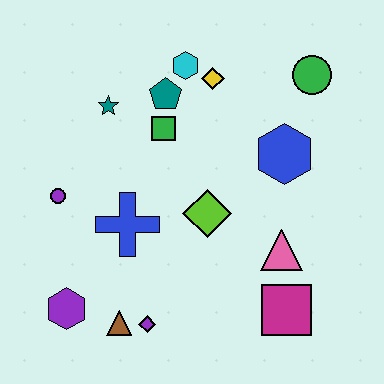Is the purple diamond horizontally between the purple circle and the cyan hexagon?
Yes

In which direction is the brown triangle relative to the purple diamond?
The brown triangle is to the left of the purple diamond.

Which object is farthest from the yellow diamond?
The purple hexagon is farthest from the yellow diamond.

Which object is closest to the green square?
The teal pentagon is closest to the green square.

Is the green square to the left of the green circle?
Yes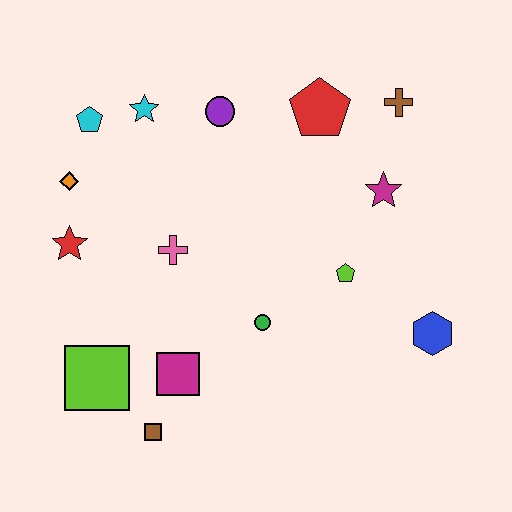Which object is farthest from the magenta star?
The lime square is farthest from the magenta star.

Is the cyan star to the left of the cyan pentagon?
No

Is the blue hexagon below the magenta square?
No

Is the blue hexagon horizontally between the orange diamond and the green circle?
No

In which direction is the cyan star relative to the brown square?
The cyan star is above the brown square.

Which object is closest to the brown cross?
The red pentagon is closest to the brown cross.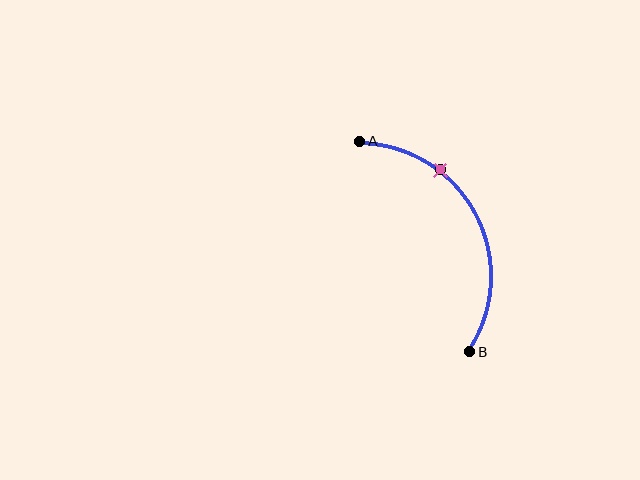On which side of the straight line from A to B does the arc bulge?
The arc bulges to the right of the straight line connecting A and B.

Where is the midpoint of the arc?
The arc midpoint is the point on the curve farthest from the straight line joining A and B. It sits to the right of that line.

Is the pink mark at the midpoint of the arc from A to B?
No. The pink mark lies on the arc but is closer to endpoint A. The arc midpoint would be at the point on the curve equidistant along the arc from both A and B.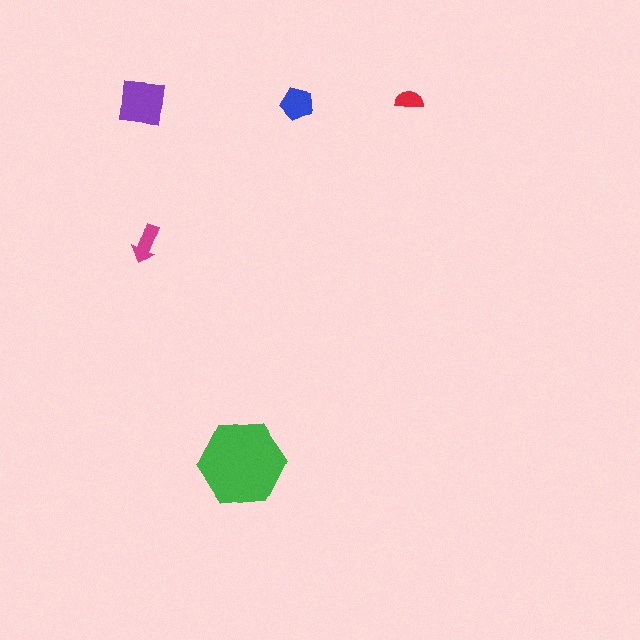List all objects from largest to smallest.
The green hexagon, the purple square, the blue pentagon, the magenta arrow, the red semicircle.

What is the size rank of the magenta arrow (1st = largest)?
4th.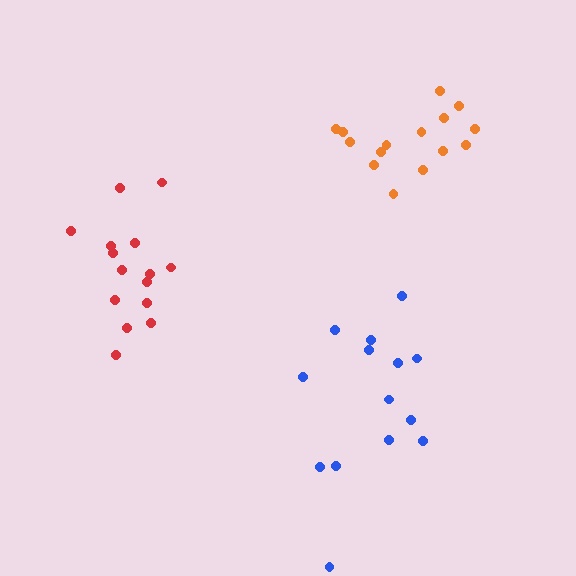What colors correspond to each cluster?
The clusters are colored: blue, red, orange.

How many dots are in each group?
Group 1: 14 dots, Group 2: 15 dots, Group 3: 15 dots (44 total).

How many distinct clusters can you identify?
There are 3 distinct clusters.